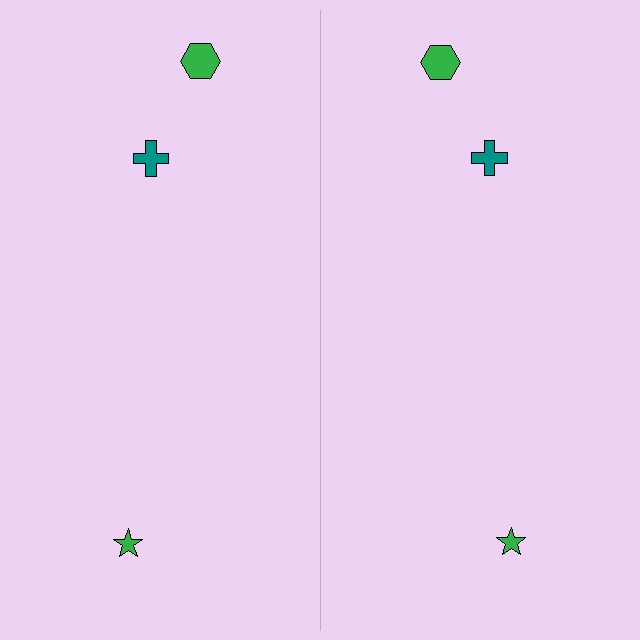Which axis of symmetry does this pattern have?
The pattern has a vertical axis of symmetry running through the center of the image.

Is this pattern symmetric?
Yes, this pattern has bilateral (reflection) symmetry.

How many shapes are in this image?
There are 6 shapes in this image.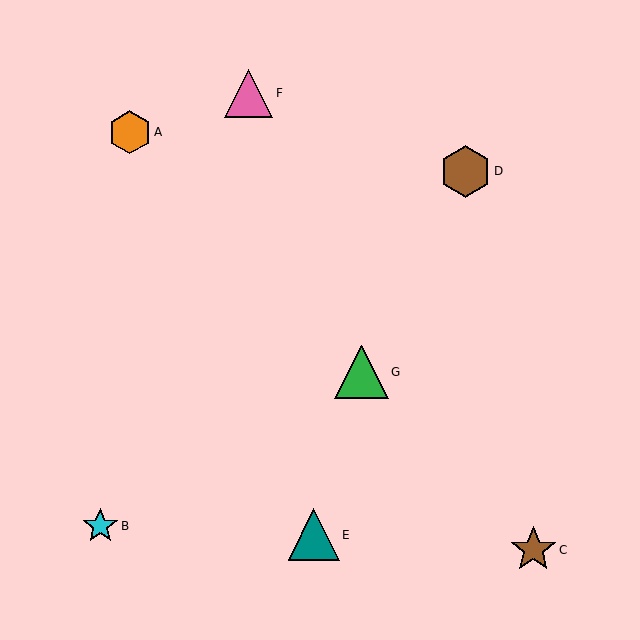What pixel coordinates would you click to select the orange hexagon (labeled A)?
Click at (130, 132) to select the orange hexagon A.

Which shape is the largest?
The green triangle (labeled G) is the largest.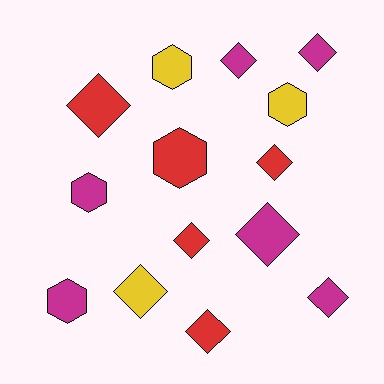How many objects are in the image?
There are 14 objects.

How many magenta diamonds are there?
There are 4 magenta diamonds.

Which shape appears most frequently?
Diamond, with 9 objects.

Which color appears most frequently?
Magenta, with 6 objects.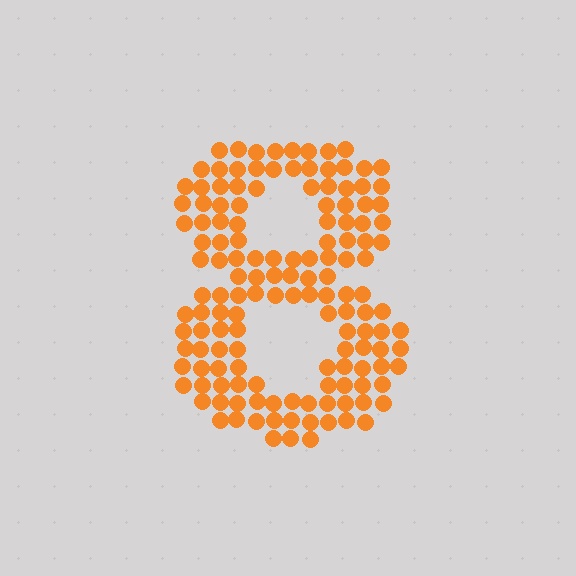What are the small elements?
The small elements are circles.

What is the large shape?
The large shape is the digit 8.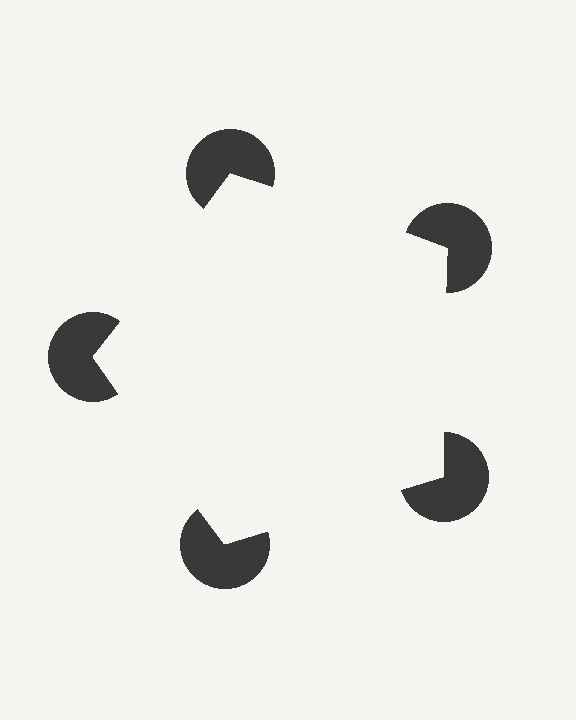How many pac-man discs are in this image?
There are 5 — one at each vertex of the illusory pentagon.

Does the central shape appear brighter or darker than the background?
It typically appears slightly brighter than the background, even though no actual brightness change is drawn.